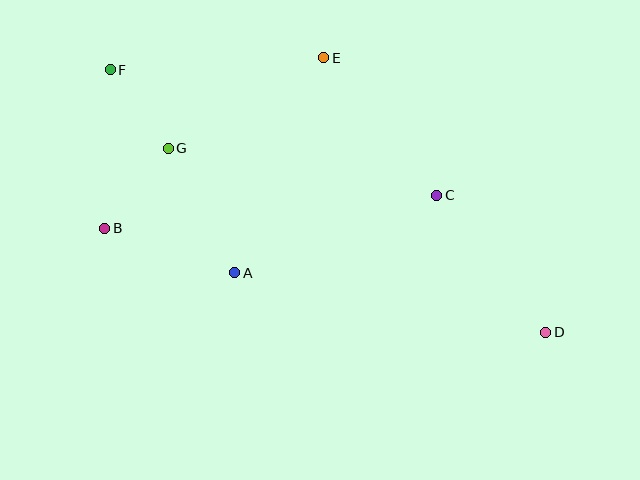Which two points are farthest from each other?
Points D and F are farthest from each other.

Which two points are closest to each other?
Points F and G are closest to each other.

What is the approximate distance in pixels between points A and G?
The distance between A and G is approximately 141 pixels.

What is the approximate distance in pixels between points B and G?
The distance between B and G is approximately 102 pixels.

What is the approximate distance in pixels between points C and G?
The distance between C and G is approximately 273 pixels.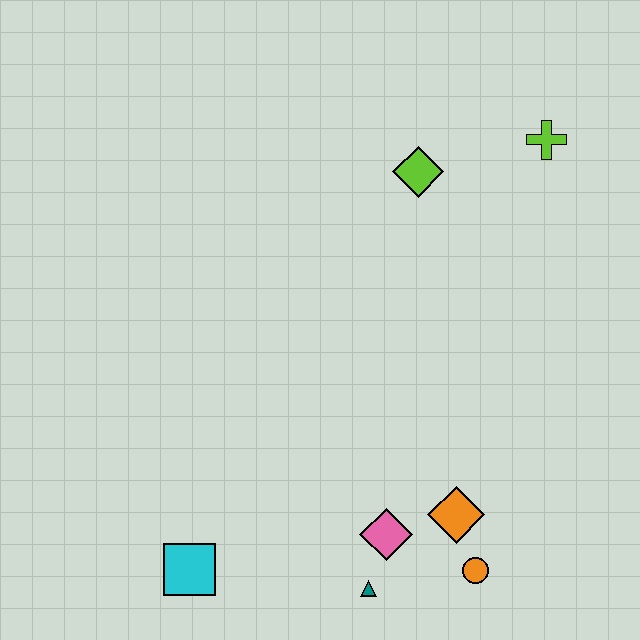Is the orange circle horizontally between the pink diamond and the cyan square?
No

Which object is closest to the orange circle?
The orange diamond is closest to the orange circle.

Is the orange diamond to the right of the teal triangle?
Yes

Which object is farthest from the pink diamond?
The lime cross is farthest from the pink diamond.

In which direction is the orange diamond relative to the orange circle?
The orange diamond is above the orange circle.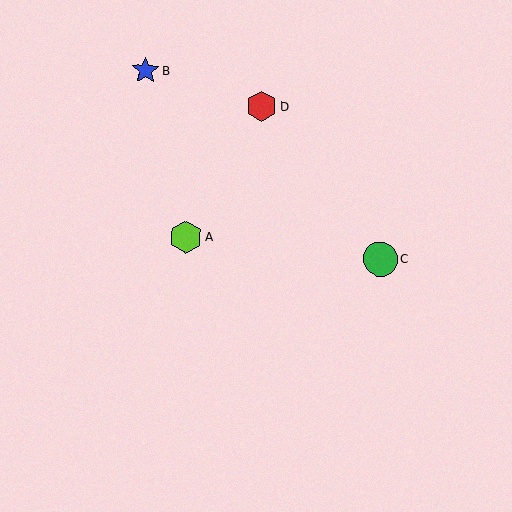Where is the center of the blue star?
The center of the blue star is at (145, 70).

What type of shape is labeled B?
Shape B is a blue star.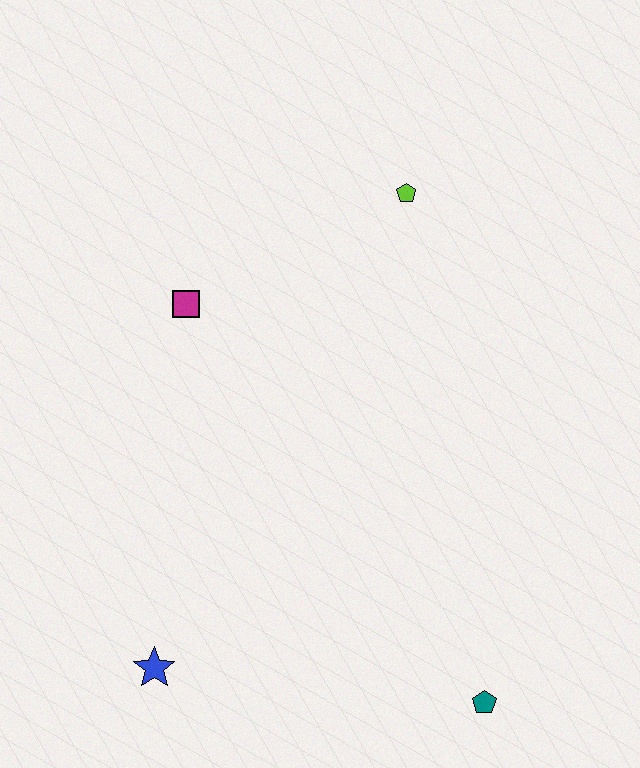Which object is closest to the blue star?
The teal pentagon is closest to the blue star.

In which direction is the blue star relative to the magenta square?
The blue star is below the magenta square.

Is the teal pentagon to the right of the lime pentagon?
Yes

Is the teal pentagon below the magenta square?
Yes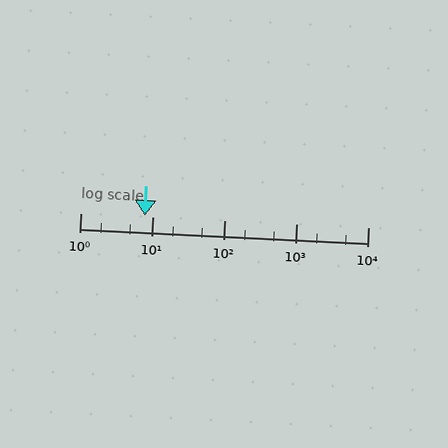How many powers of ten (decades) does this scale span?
The scale spans 4 decades, from 1 to 10000.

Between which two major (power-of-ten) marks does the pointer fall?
The pointer is between 1 and 10.